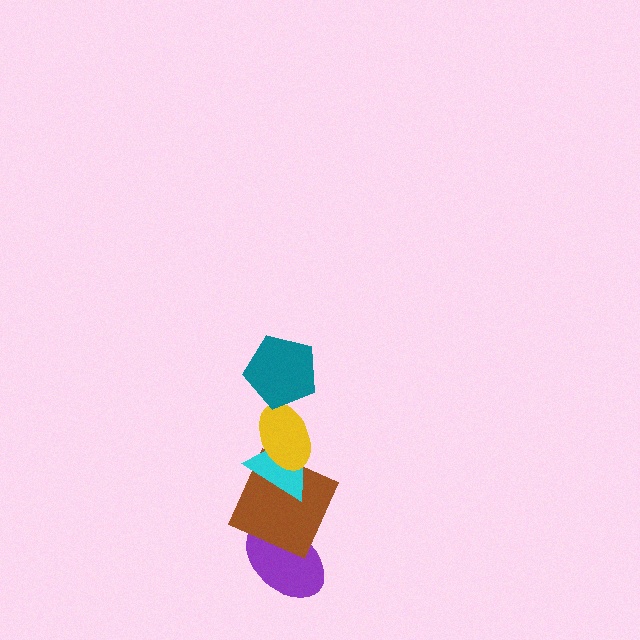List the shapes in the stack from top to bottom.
From top to bottom: the teal pentagon, the yellow ellipse, the cyan triangle, the brown square, the purple ellipse.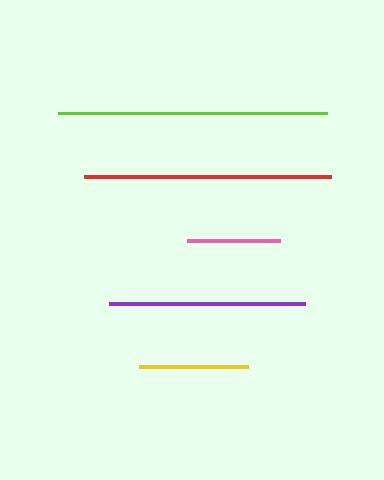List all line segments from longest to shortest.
From longest to shortest: lime, red, purple, yellow, pink.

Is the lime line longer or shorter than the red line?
The lime line is longer than the red line.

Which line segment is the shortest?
The pink line is the shortest at approximately 93 pixels.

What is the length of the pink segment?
The pink segment is approximately 93 pixels long.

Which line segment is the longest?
The lime line is the longest at approximately 269 pixels.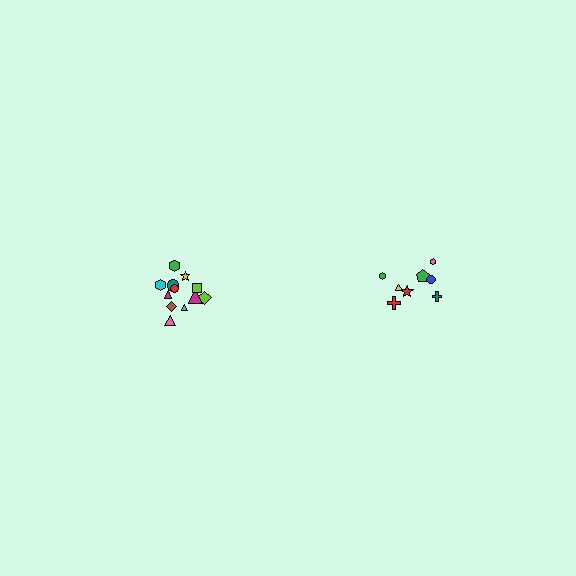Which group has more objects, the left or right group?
The left group.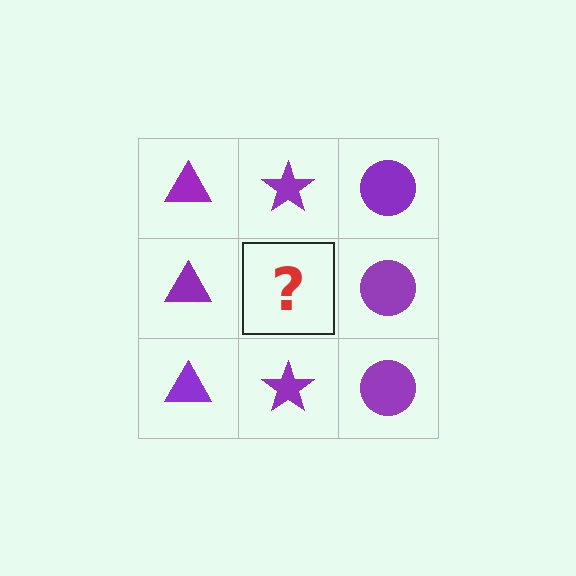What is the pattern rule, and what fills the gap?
The rule is that each column has a consistent shape. The gap should be filled with a purple star.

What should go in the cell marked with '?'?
The missing cell should contain a purple star.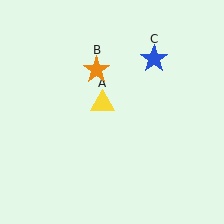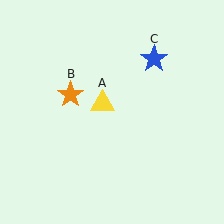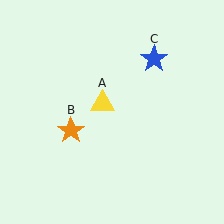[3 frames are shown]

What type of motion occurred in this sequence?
The orange star (object B) rotated counterclockwise around the center of the scene.